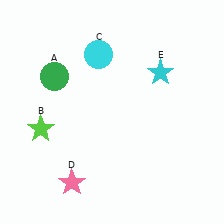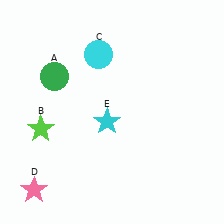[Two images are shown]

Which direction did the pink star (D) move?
The pink star (D) moved left.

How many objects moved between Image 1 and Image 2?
2 objects moved between the two images.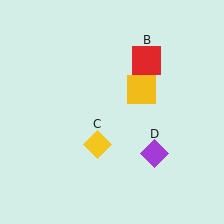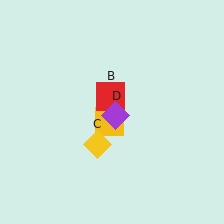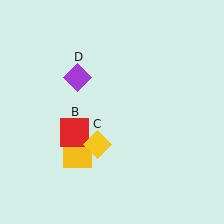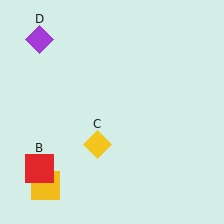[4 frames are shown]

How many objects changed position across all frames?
3 objects changed position: yellow square (object A), red square (object B), purple diamond (object D).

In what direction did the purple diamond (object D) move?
The purple diamond (object D) moved up and to the left.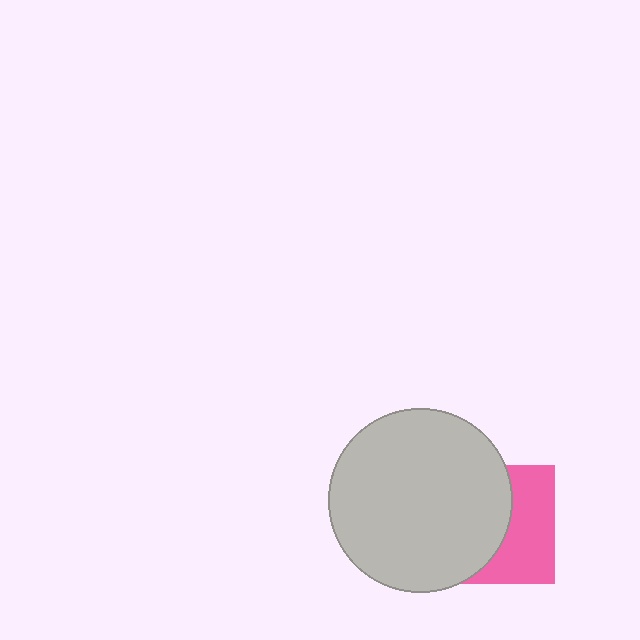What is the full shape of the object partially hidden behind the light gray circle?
The partially hidden object is a pink square.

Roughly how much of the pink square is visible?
A small part of it is visible (roughly 45%).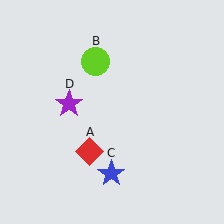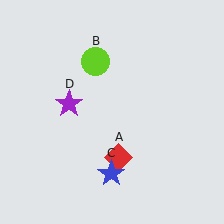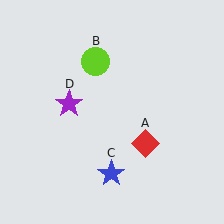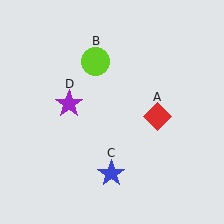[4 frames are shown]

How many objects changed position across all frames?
1 object changed position: red diamond (object A).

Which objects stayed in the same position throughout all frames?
Lime circle (object B) and blue star (object C) and purple star (object D) remained stationary.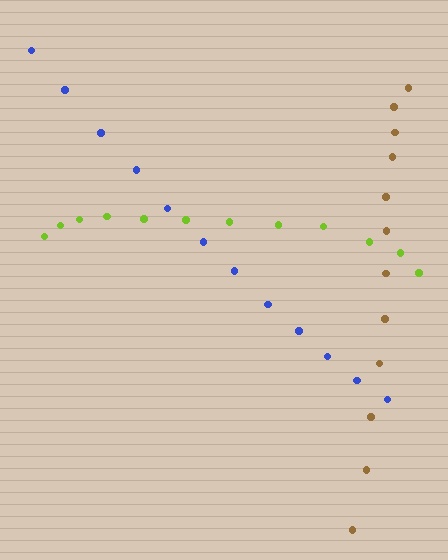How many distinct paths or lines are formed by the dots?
There are 3 distinct paths.